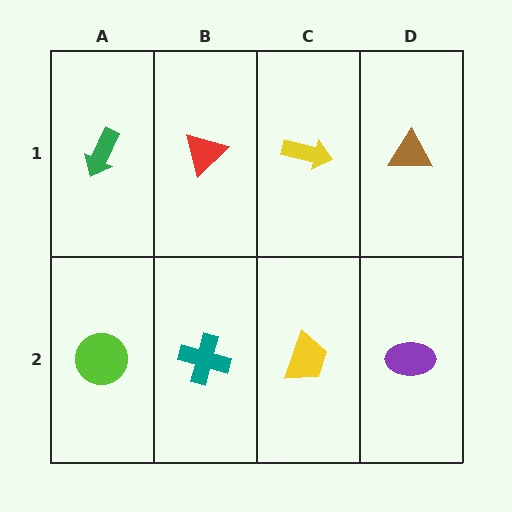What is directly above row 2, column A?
A green arrow.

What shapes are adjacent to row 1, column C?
A yellow trapezoid (row 2, column C), a red triangle (row 1, column B), a brown triangle (row 1, column D).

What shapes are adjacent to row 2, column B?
A red triangle (row 1, column B), a lime circle (row 2, column A), a yellow trapezoid (row 2, column C).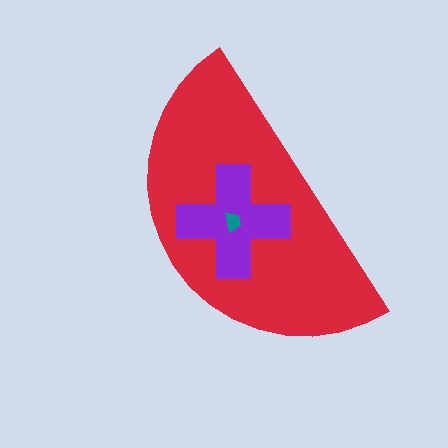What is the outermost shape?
The red semicircle.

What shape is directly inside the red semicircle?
The purple cross.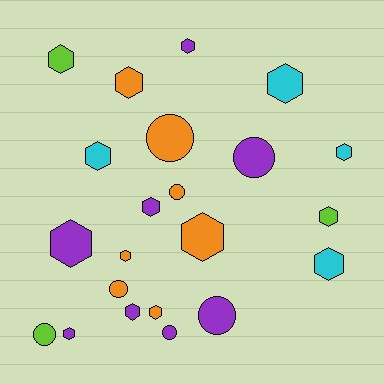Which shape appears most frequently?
Hexagon, with 15 objects.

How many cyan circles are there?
There are no cyan circles.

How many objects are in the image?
There are 22 objects.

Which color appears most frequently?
Purple, with 8 objects.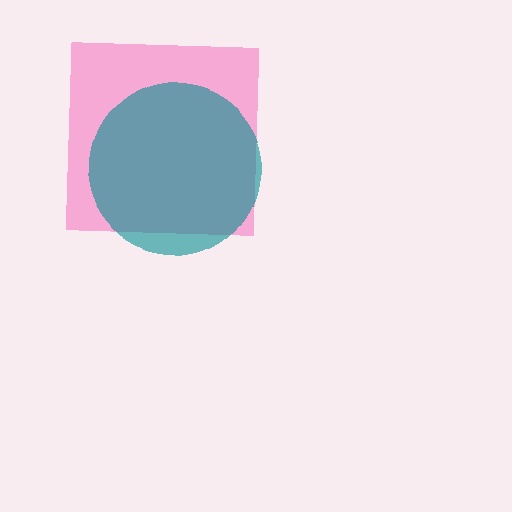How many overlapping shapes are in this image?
There are 2 overlapping shapes in the image.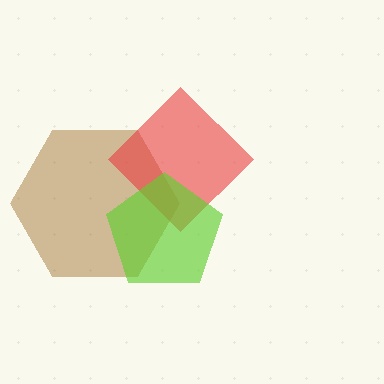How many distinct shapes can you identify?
There are 3 distinct shapes: a brown hexagon, a red diamond, a lime pentagon.